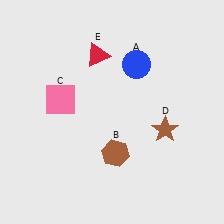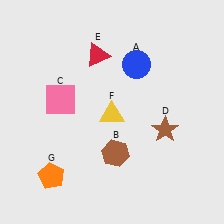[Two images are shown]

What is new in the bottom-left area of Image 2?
A yellow triangle (F) was added in the bottom-left area of Image 2.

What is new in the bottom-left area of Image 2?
An orange pentagon (G) was added in the bottom-left area of Image 2.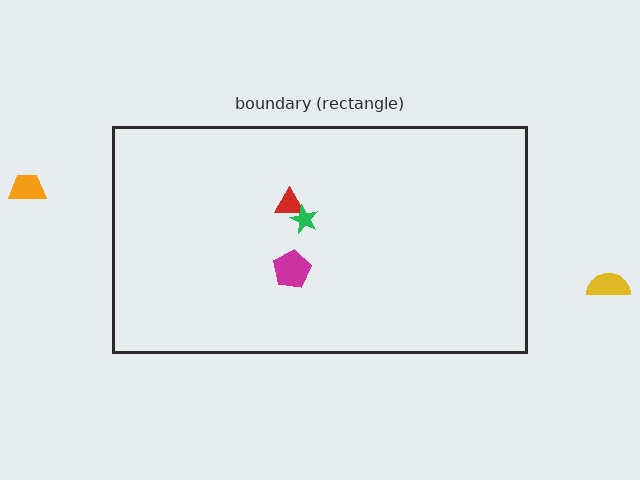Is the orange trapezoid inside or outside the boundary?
Outside.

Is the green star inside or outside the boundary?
Inside.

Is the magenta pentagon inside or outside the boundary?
Inside.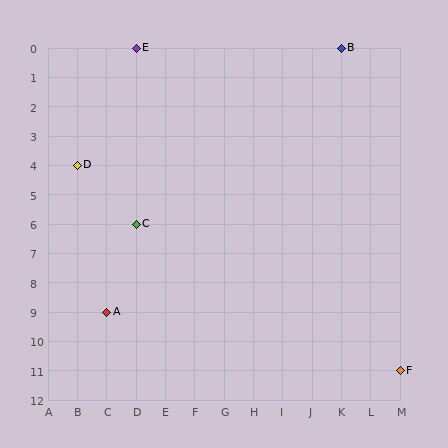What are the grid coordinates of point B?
Point B is at grid coordinates (K, 0).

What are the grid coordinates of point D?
Point D is at grid coordinates (B, 4).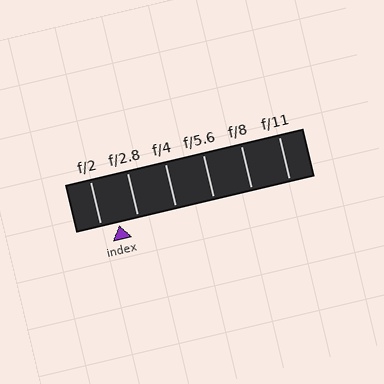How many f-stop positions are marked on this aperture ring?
There are 6 f-stop positions marked.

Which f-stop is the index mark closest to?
The index mark is closest to f/2.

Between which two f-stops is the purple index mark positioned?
The index mark is between f/2 and f/2.8.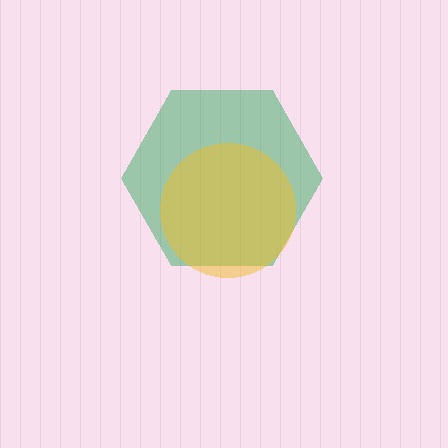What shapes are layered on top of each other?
The layered shapes are: a green hexagon, a yellow circle.